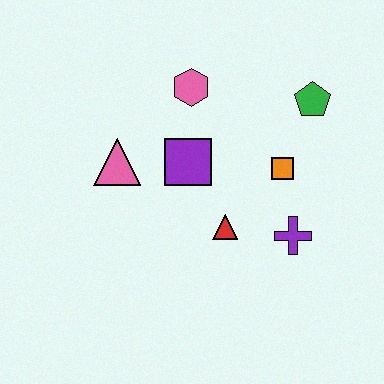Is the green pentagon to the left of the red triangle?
No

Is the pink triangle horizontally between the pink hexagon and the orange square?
No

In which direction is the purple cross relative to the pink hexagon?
The purple cross is below the pink hexagon.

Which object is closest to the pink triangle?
The purple square is closest to the pink triangle.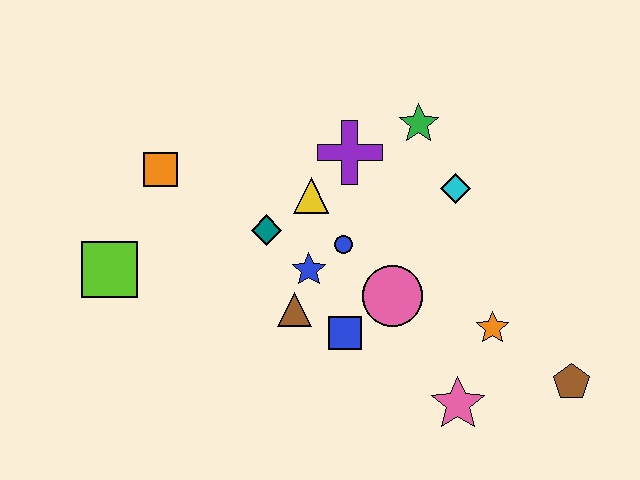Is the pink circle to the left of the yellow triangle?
No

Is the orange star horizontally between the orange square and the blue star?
No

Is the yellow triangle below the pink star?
No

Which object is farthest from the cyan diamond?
The lime square is farthest from the cyan diamond.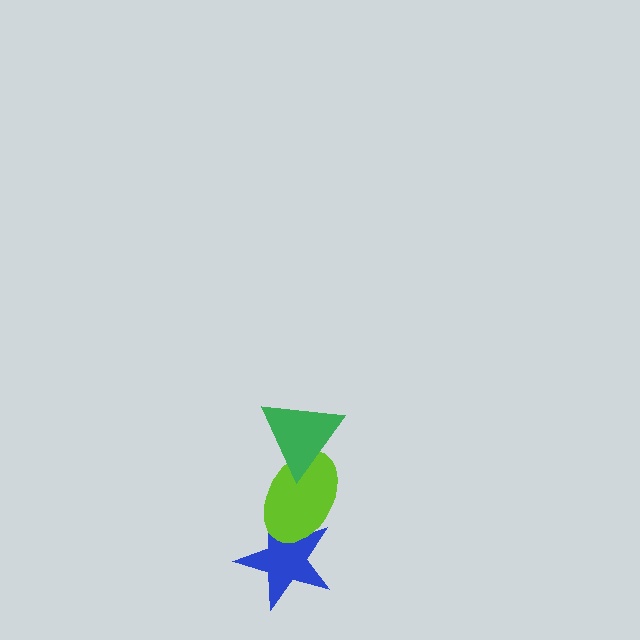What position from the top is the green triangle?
The green triangle is 1st from the top.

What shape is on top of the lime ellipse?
The green triangle is on top of the lime ellipse.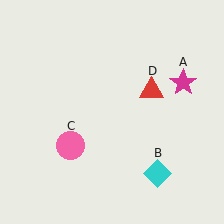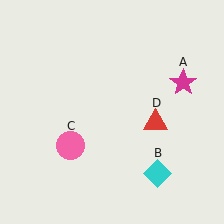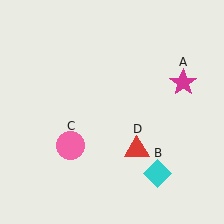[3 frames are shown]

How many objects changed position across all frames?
1 object changed position: red triangle (object D).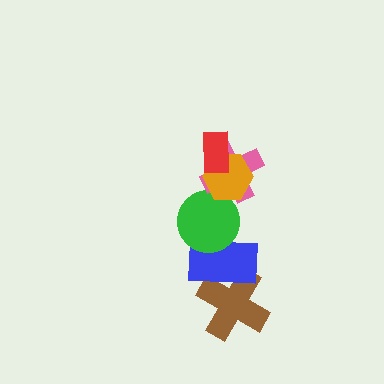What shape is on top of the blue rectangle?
The green circle is on top of the blue rectangle.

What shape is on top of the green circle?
The pink cross is on top of the green circle.